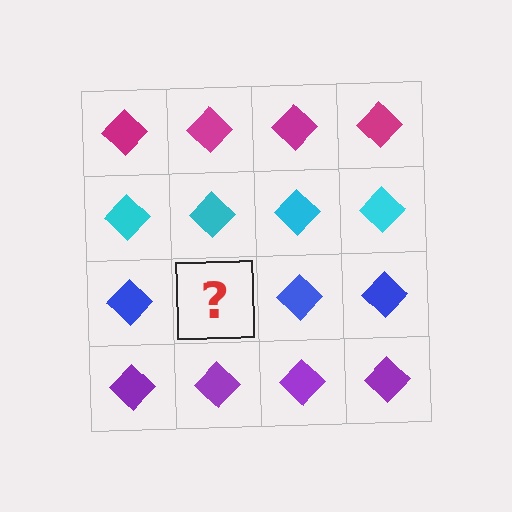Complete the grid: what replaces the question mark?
The question mark should be replaced with a blue diamond.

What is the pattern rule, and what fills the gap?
The rule is that each row has a consistent color. The gap should be filled with a blue diamond.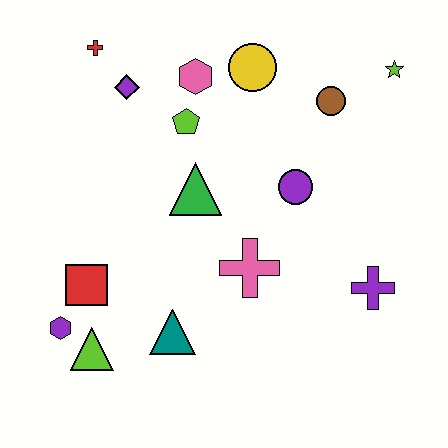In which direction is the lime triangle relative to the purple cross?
The lime triangle is to the left of the purple cross.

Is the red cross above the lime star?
Yes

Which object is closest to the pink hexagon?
The lime pentagon is closest to the pink hexagon.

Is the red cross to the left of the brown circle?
Yes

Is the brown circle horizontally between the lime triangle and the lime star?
Yes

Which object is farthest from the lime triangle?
The lime star is farthest from the lime triangle.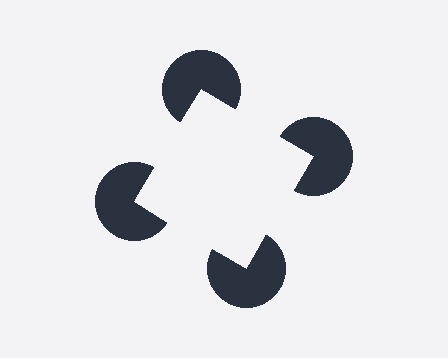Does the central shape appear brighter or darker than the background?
It typically appears slightly brighter than the background, even though no actual brightness change is drawn.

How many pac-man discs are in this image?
There are 4 — one at each vertex of the illusory square.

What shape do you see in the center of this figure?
An illusory square — its edges are inferred from the aligned wedge cuts in the pac-man discs, not physically drawn.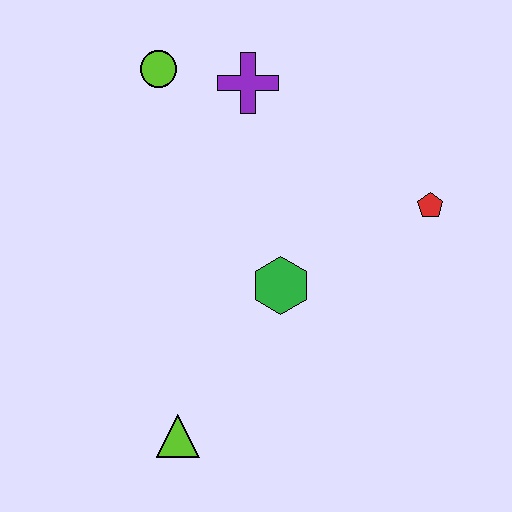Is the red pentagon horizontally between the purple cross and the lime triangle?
No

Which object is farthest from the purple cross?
The lime triangle is farthest from the purple cross.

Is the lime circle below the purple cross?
No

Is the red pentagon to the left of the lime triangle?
No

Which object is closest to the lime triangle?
The green hexagon is closest to the lime triangle.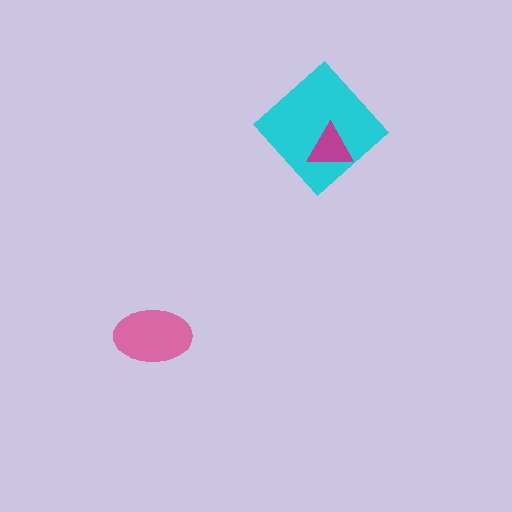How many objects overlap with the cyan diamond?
1 object overlaps with the cyan diamond.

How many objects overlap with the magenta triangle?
1 object overlaps with the magenta triangle.